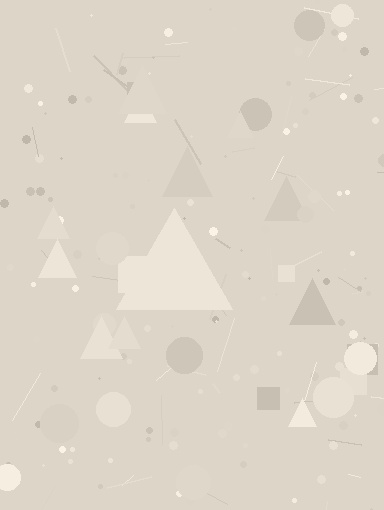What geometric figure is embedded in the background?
A triangle is embedded in the background.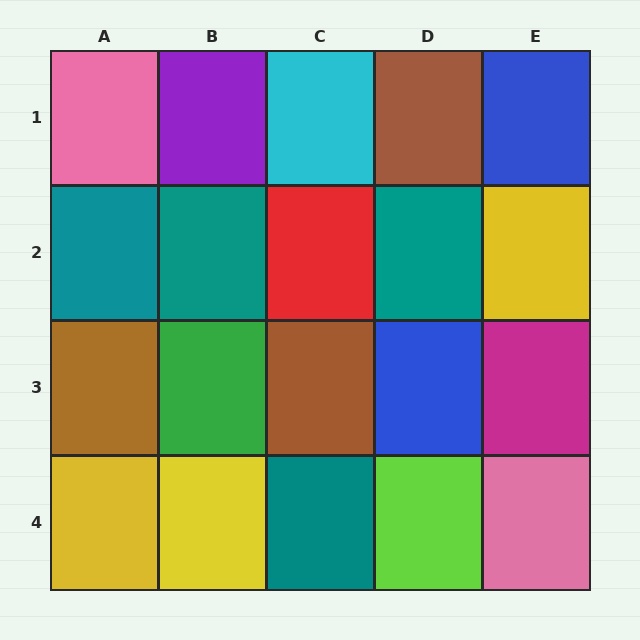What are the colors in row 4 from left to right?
Yellow, yellow, teal, lime, pink.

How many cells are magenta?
1 cell is magenta.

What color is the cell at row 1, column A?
Pink.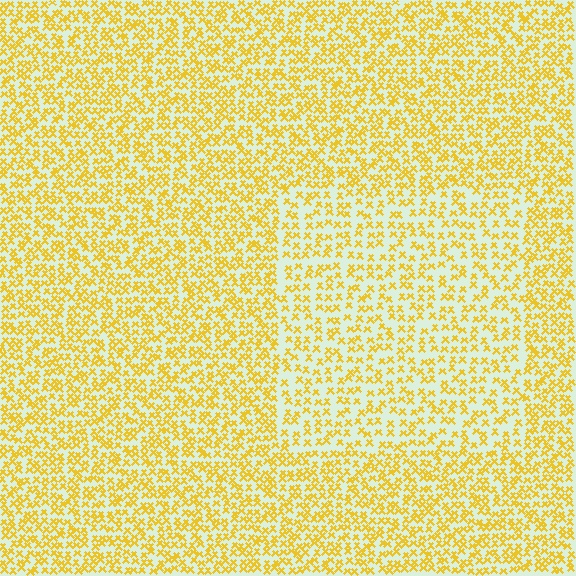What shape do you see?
I see a rectangle.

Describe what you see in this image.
The image contains small yellow elements arranged at two different densities. A rectangle-shaped region is visible where the elements are less densely packed than the surrounding area.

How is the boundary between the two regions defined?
The boundary is defined by a change in element density (approximately 1.6x ratio). All elements are the same color, size, and shape.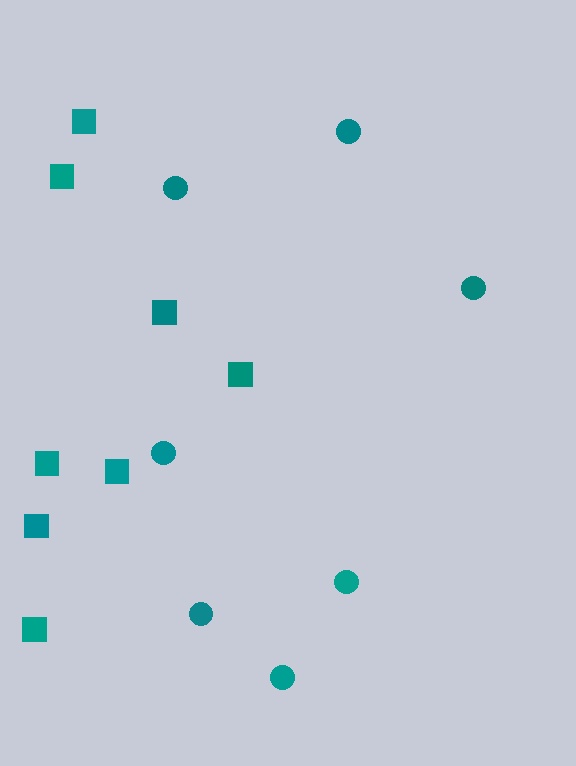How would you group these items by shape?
There are 2 groups: one group of squares (8) and one group of circles (7).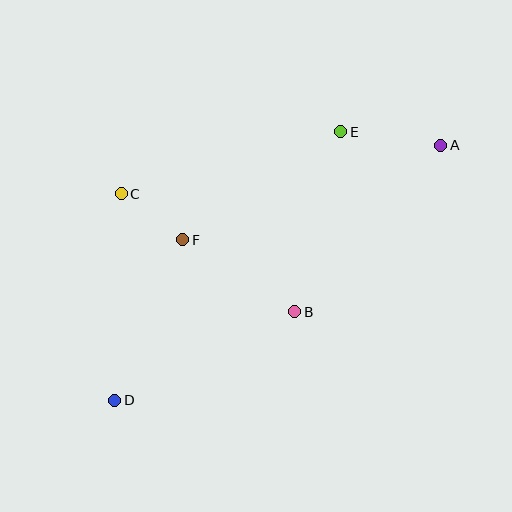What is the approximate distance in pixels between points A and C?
The distance between A and C is approximately 323 pixels.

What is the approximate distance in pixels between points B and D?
The distance between B and D is approximately 201 pixels.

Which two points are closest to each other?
Points C and F are closest to each other.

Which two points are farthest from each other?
Points A and D are farthest from each other.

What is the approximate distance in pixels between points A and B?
The distance between A and B is approximately 221 pixels.